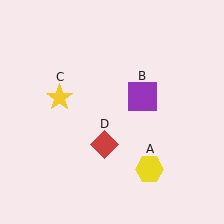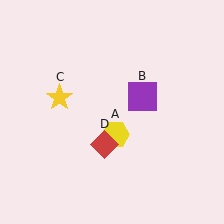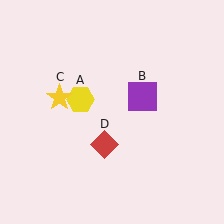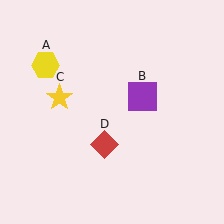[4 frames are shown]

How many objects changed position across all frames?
1 object changed position: yellow hexagon (object A).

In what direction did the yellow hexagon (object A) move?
The yellow hexagon (object A) moved up and to the left.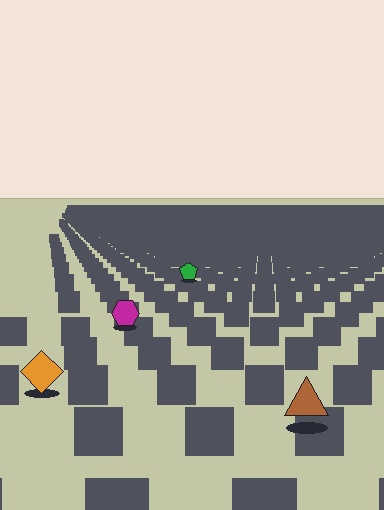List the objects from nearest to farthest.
From nearest to farthest: the brown triangle, the orange diamond, the magenta hexagon, the green pentagon.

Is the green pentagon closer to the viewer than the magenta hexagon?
No. The magenta hexagon is closer — you can tell from the texture gradient: the ground texture is coarser near it.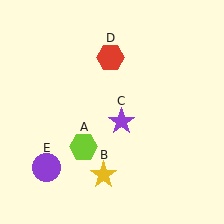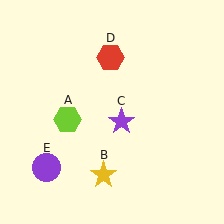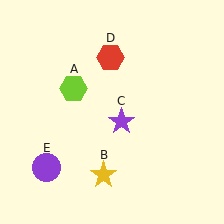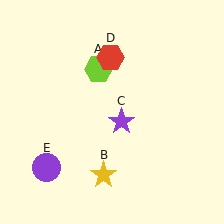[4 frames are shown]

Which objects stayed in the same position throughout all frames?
Yellow star (object B) and purple star (object C) and red hexagon (object D) and purple circle (object E) remained stationary.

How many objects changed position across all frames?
1 object changed position: lime hexagon (object A).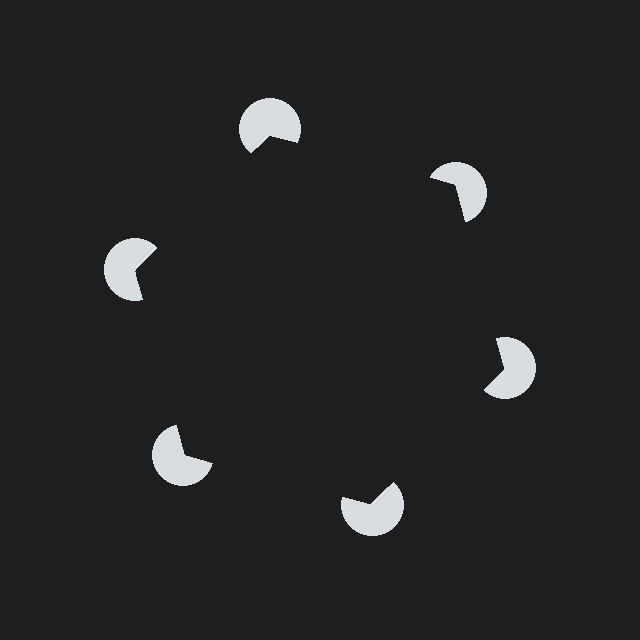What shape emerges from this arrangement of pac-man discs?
An illusory hexagon — its edges are inferred from the aligned wedge cuts in the pac-man discs, not physically drawn.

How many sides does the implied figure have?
6 sides.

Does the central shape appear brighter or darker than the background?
It typically appears slightly darker than the background, even though no actual brightness change is drawn.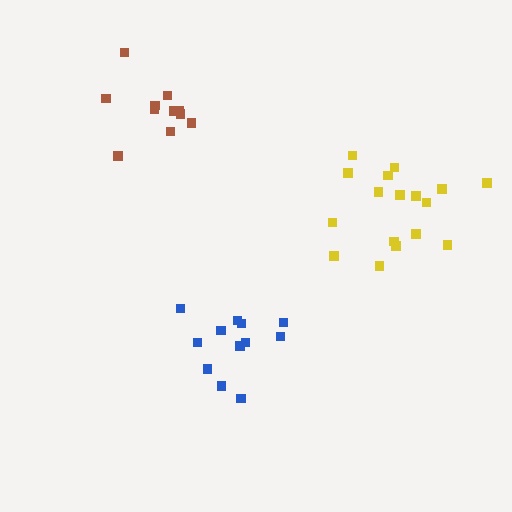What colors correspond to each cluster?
The clusters are colored: blue, brown, yellow.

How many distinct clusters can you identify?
There are 3 distinct clusters.